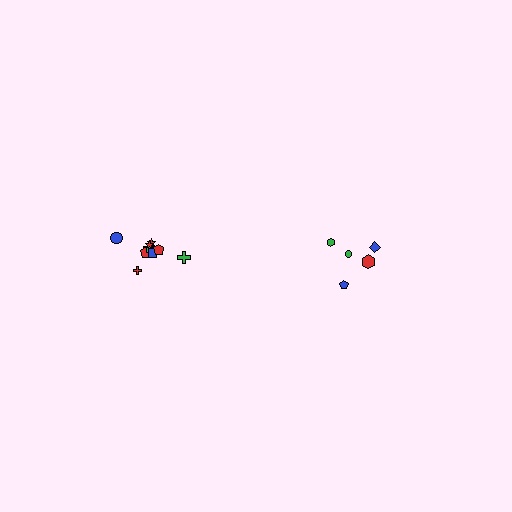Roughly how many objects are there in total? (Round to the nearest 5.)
Roughly 15 objects in total.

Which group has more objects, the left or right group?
The left group.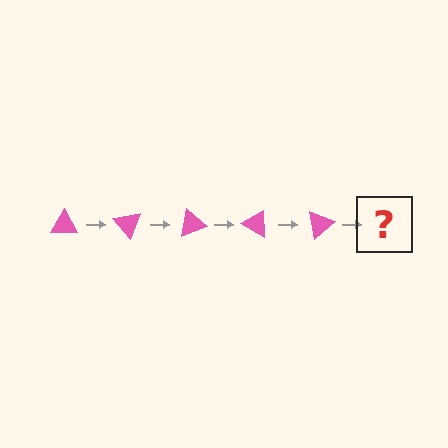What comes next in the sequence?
The next element should be a pink triangle rotated 250 degrees.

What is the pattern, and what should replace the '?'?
The pattern is that the triangle rotates 50 degrees each step. The '?' should be a pink triangle rotated 250 degrees.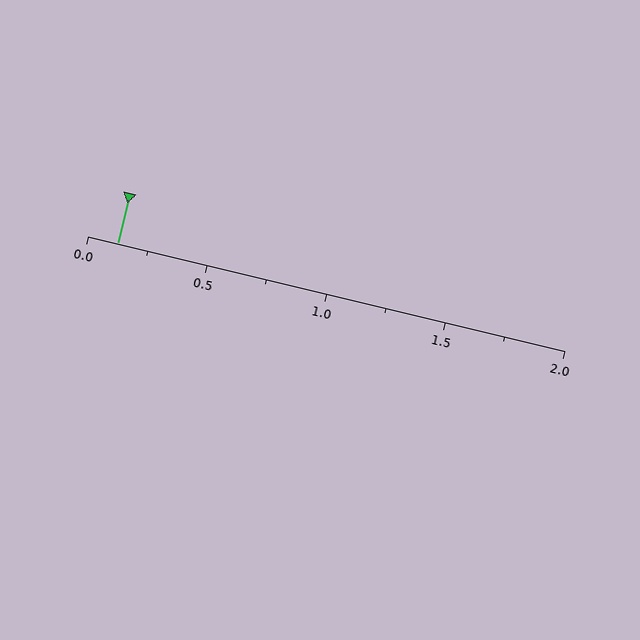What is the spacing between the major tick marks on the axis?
The major ticks are spaced 0.5 apart.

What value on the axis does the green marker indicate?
The marker indicates approximately 0.12.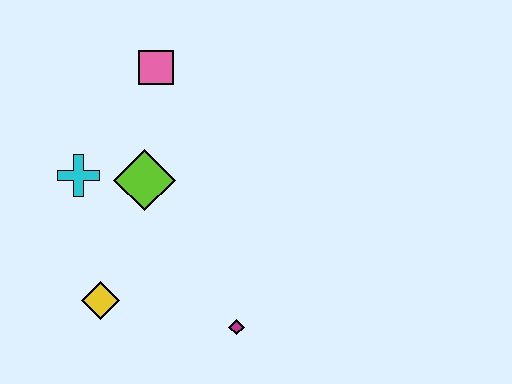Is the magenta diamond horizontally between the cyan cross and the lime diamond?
No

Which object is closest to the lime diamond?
The cyan cross is closest to the lime diamond.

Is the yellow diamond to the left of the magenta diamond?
Yes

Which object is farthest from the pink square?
The magenta diamond is farthest from the pink square.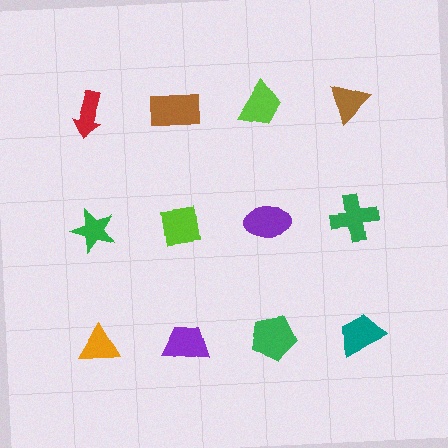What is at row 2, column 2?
A lime square.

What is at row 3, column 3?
A green pentagon.